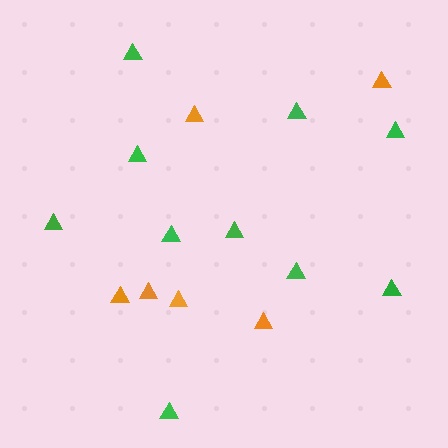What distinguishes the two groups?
There are 2 groups: one group of green triangles (10) and one group of orange triangles (6).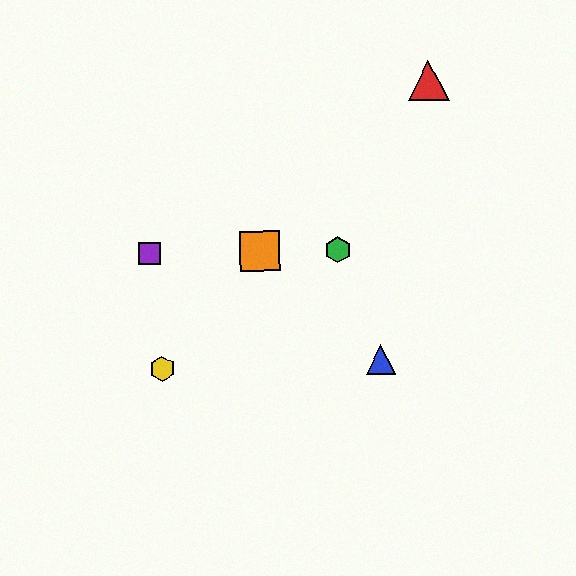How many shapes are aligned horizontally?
3 shapes (the green hexagon, the purple square, the orange square) are aligned horizontally.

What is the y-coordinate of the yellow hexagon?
The yellow hexagon is at y≈368.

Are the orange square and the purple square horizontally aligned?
Yes, both are at y≈251.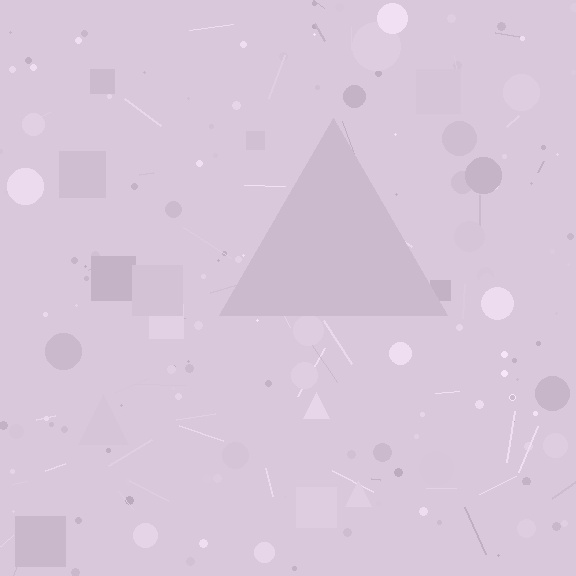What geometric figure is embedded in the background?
A triangle is embedded in the background.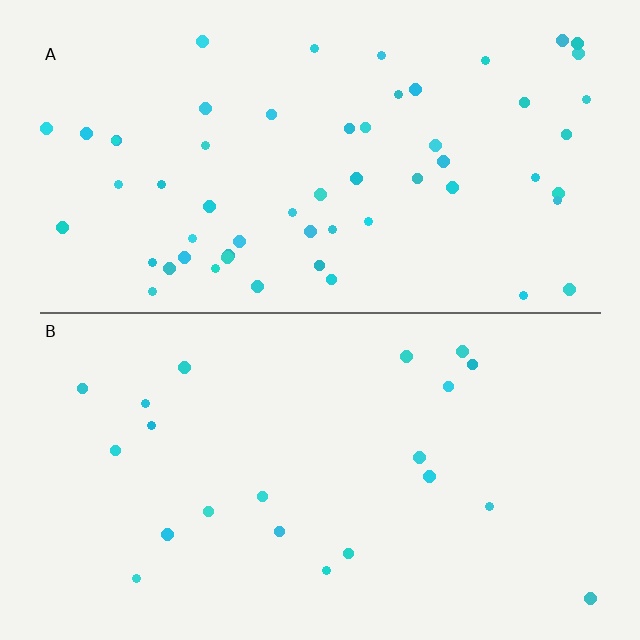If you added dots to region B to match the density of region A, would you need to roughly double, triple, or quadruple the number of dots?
Approximately triple.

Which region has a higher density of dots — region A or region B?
A (the top).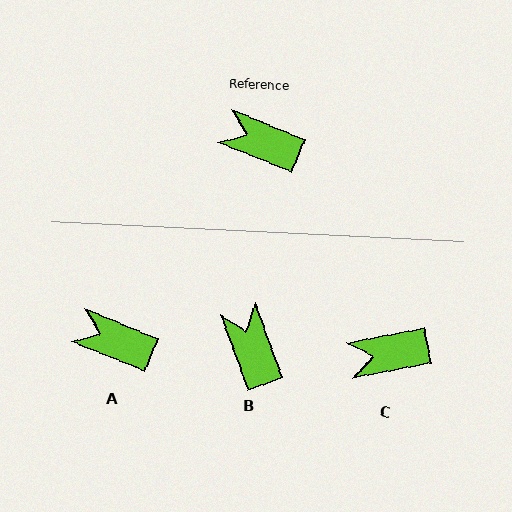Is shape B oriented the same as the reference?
No, it is off by about 47 degrees.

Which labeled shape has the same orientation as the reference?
A.